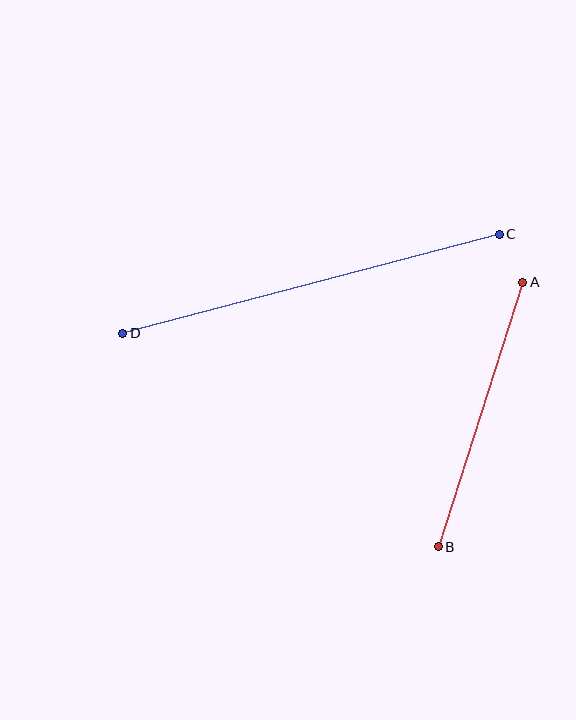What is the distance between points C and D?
The distance is approximately 389 pixels.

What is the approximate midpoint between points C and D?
The midpoint is at approximately (311, 284) pixels.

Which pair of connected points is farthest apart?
Points C and D are farthest apart.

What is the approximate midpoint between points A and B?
The midpoint is at approximately (480, 415) pixels.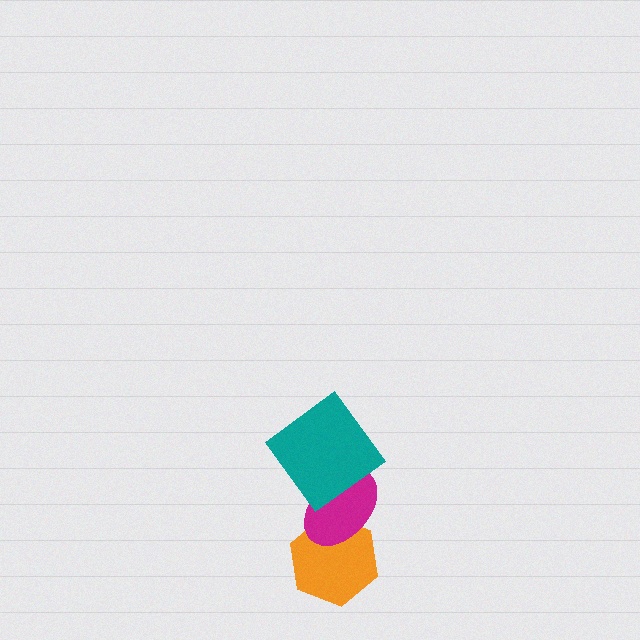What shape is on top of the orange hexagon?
The magenta ellipse is on top of the orange hexagon.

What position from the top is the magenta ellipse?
The magenta ellipse is 2nd from the top.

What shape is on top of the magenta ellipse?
The teal diamond is on top of the magenta ellipse.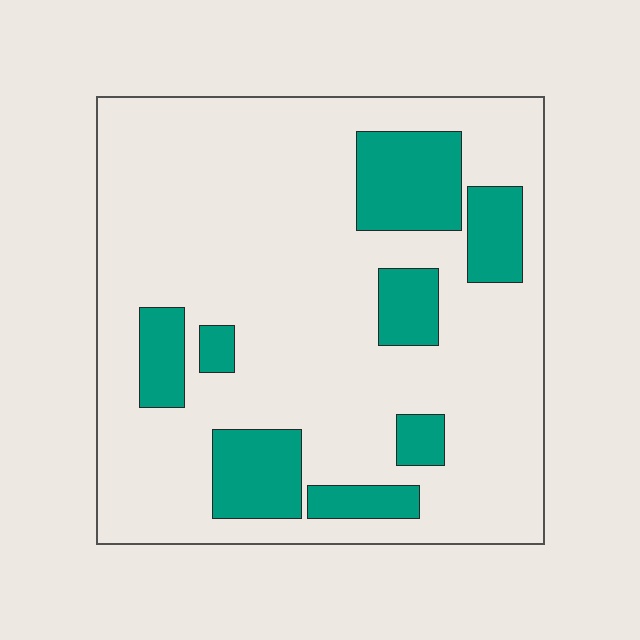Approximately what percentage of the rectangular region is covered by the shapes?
Approximately 20%.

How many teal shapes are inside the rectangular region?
8.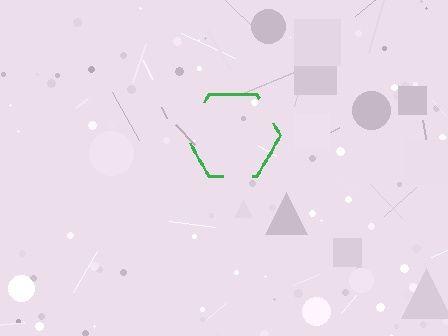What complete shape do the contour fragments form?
The contour fragments form a hexagon.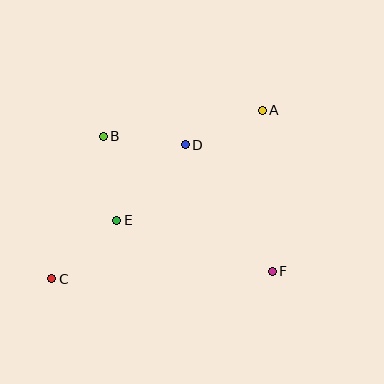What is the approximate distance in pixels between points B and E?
The distance between B and E is approximately 85 pixels.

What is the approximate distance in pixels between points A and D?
The distance between A and D is approximately 84 pixels.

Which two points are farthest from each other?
Points A and C are farthest from each other.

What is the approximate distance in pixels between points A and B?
The distance between A and B is approximately 161 pixels.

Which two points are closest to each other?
Points B and D are closest to each other.